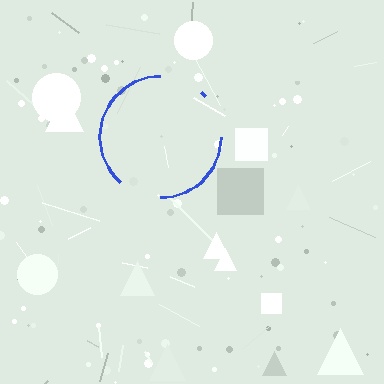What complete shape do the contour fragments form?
The contour fragments form a circle.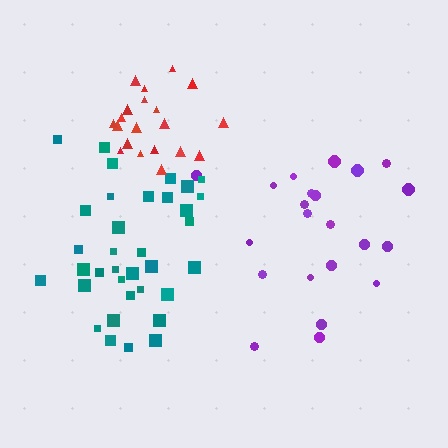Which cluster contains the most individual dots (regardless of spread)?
Teal (35).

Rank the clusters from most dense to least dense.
teal, red, purple.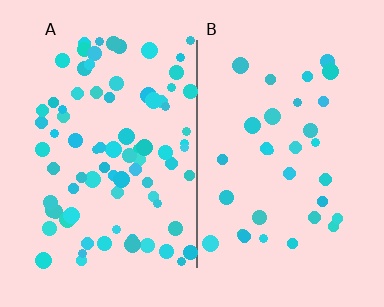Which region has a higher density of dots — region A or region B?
A (the left).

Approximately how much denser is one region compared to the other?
Approximately 2.6× — region A over region B.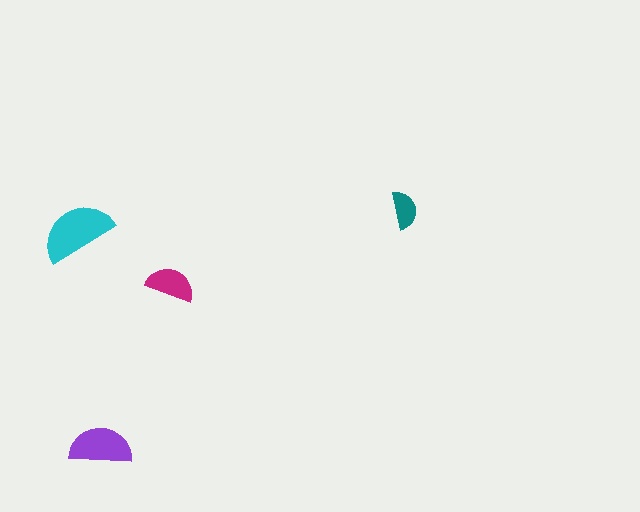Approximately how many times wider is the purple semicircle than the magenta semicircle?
About 1.5 times wider.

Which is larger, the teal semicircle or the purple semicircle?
The purple one.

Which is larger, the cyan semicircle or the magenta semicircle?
The cyan one.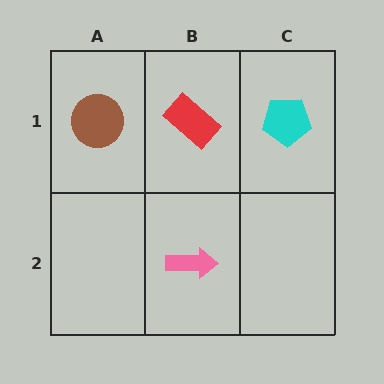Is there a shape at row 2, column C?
No, that cell is empty.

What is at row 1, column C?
A cyan pentagon.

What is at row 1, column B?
A red rectangle.